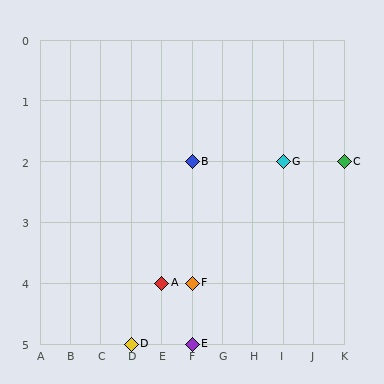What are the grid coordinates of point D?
Point D is at grid coordinates (D, 5).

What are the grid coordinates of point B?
Point B is at grid coordinates (F, 2).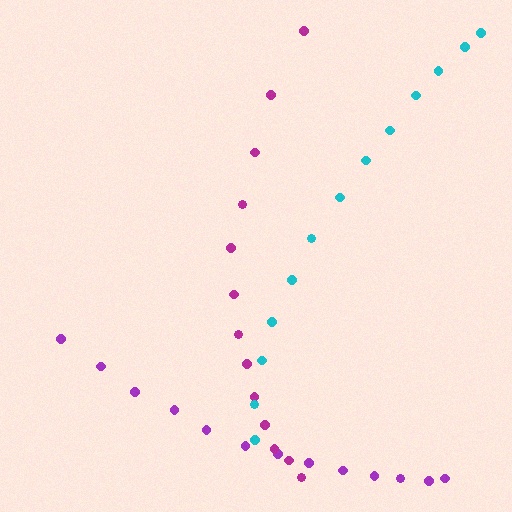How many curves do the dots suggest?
There are 3 distinct paths.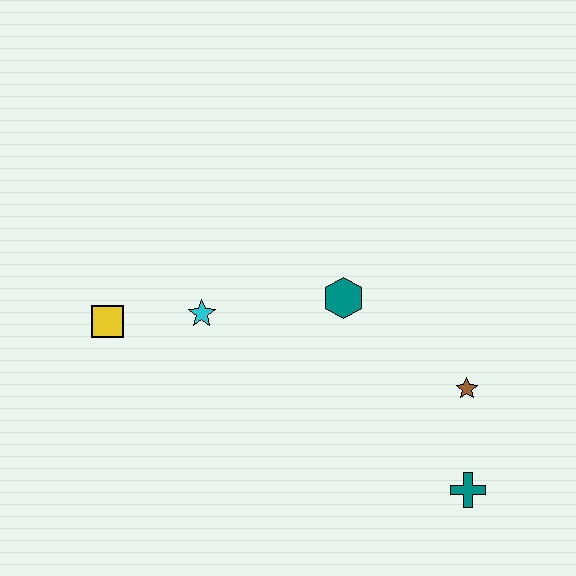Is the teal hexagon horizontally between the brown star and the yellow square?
Yes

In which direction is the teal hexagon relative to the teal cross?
The teal hexagon is above the teal cross.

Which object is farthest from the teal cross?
The yellow square is farthest from the teal cross.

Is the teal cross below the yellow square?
Yes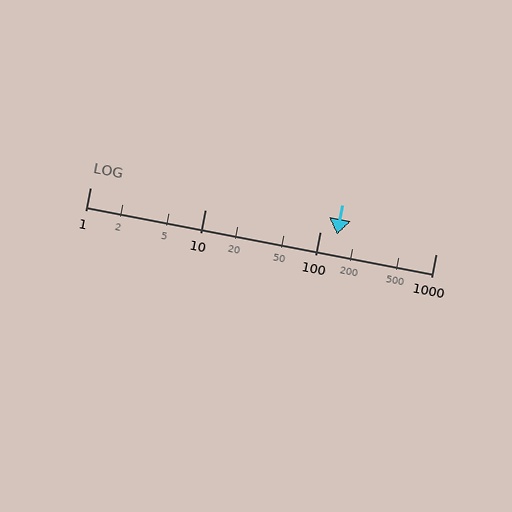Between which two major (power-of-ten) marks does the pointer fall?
The pointer is between 100 and 1000.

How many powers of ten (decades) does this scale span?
The scale spans 3 decades, from 1 to 1000.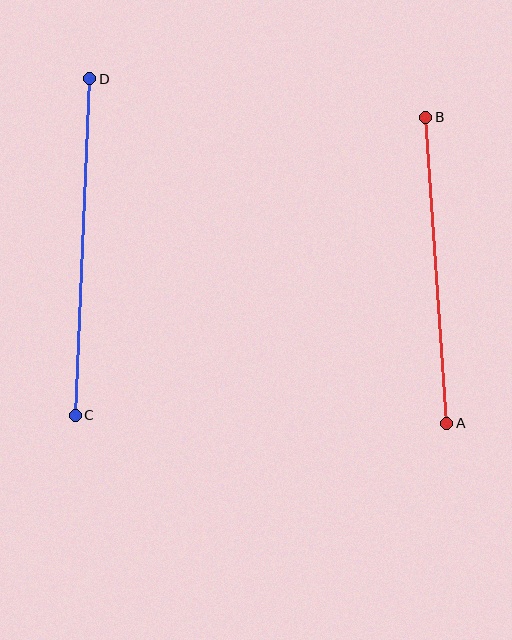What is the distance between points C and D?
The distance is approximately 337 pixels.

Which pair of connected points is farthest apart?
Points C and D are farthest apart.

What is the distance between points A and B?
The distance is approximately 306 pixels.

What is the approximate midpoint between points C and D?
The midpoint is at approximately (83, 247) pixels.